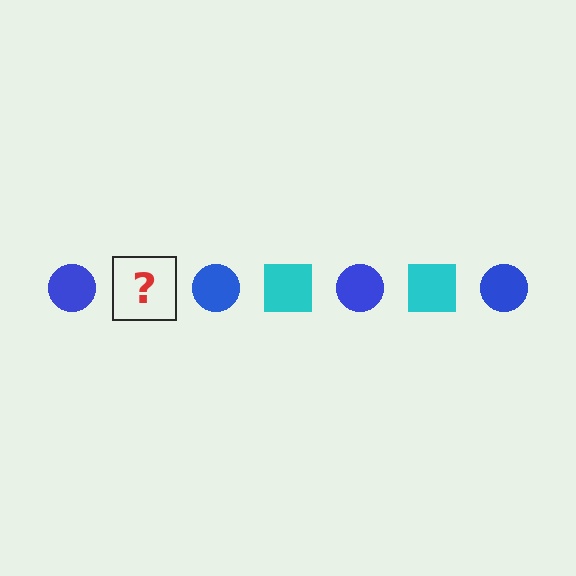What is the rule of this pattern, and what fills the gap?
The rule is that the pattern alternates between blue circle and cyan square. The gap should be filled with a cyan square.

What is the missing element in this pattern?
The missing element is a cyan square.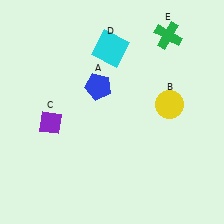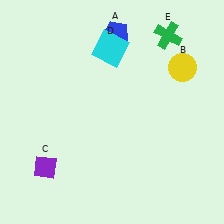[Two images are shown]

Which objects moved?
The objects that moved are: the blue pentagon (A), the yellow circle (B), the purple diamond (C).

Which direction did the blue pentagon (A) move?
The blue pentagon (A) moved up.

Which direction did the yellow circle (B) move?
The yellow circle (B) moved up.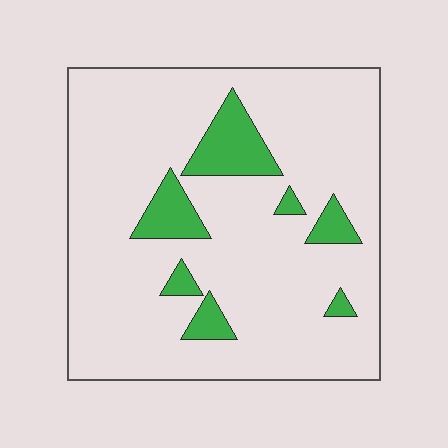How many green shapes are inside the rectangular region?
7.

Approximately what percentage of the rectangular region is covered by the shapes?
Approximately 15%.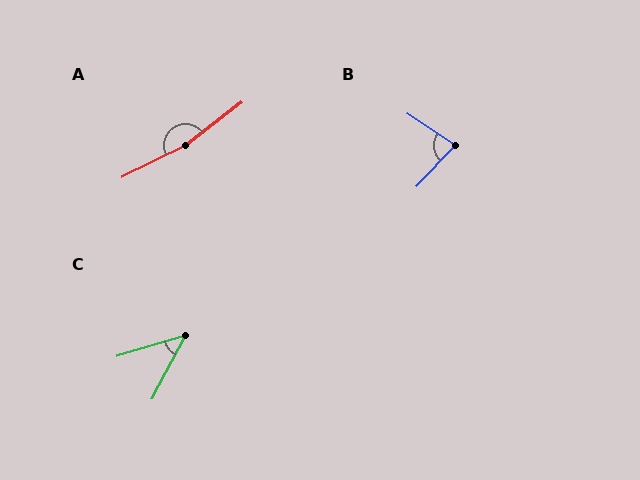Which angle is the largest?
A, at approximately 169 degrees.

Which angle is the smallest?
C, at approximately 45 degrees.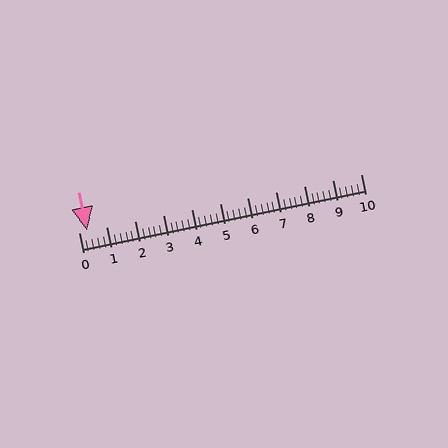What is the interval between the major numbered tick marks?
The major tick marks are spaced 1 units apart.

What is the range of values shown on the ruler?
The ruler shows values from 0 to 10.